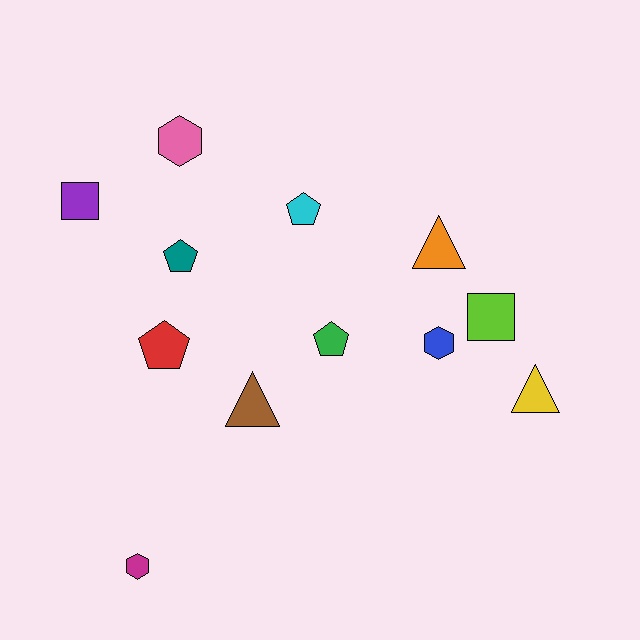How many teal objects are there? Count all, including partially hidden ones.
There is 1 teal object.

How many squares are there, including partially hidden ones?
There are 2 squares.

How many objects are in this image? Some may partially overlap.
There are 12 objects.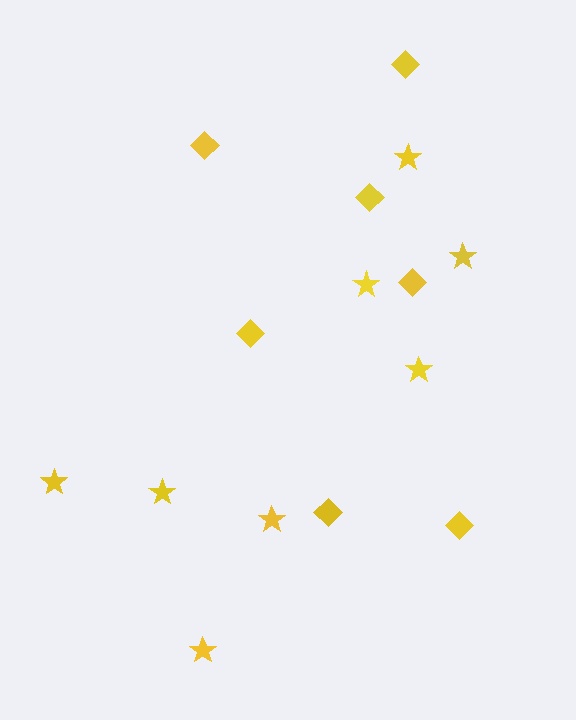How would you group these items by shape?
There are 2 groups: one group of stars (8) and one group of diamonds (7).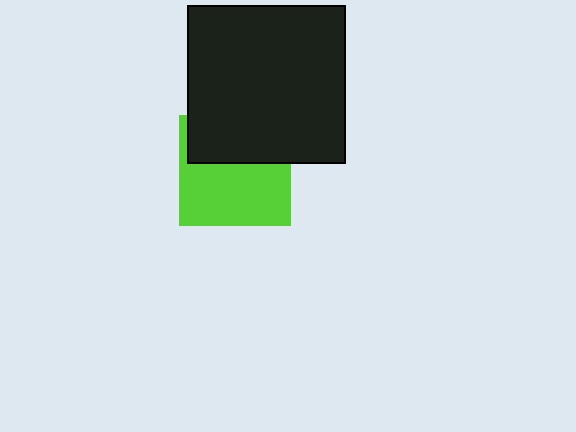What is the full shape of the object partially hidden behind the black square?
The partially hidden object is a lime square.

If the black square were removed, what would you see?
You would see the complete lime square.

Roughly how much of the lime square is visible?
About half of it is visible (roughly 59%).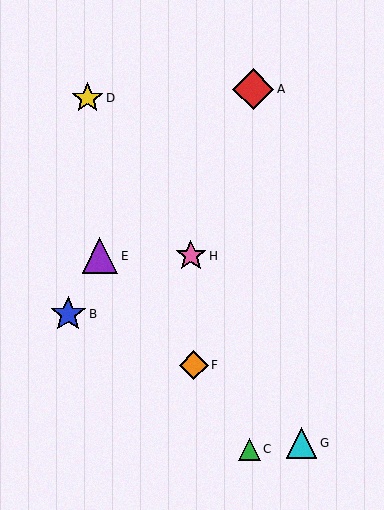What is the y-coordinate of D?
Object D is at y≈98.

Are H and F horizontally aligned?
No, H is at y≈256 and F is at y≈365.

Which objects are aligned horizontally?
Objects E, H are aligned horizontally.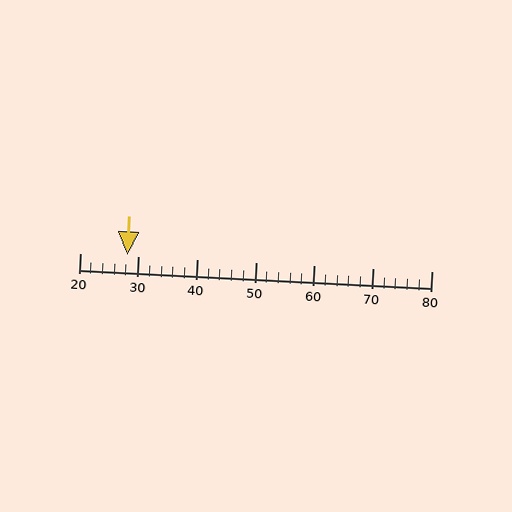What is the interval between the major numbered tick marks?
The major tick marks are spaced 10 units apart.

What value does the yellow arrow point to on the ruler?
The yellow arrow points to approximately 28.